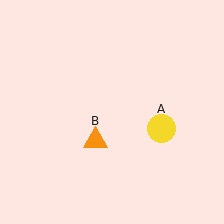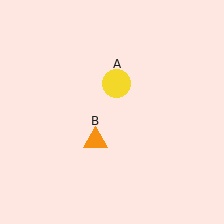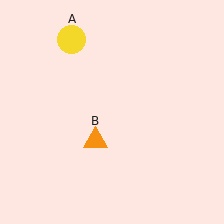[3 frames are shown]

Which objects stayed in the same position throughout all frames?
Orange triangle (object B) remained stationary.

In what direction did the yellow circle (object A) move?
The yellow circle (object A) moved up and to the left.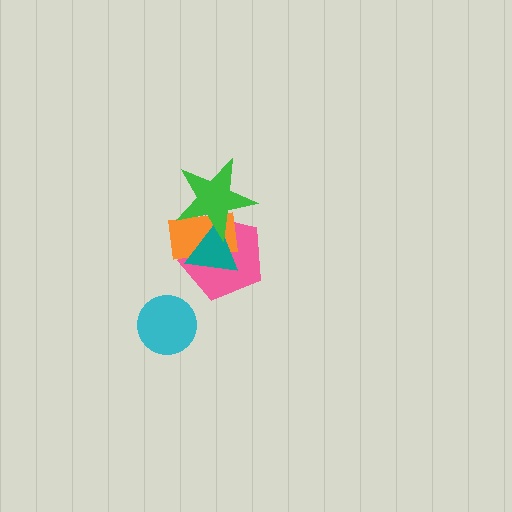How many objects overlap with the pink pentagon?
3 objects overlap with the pink pentagon.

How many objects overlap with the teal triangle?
3 objects overlap with the teal triangle.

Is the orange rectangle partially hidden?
Yes, it is partially covered by another shape.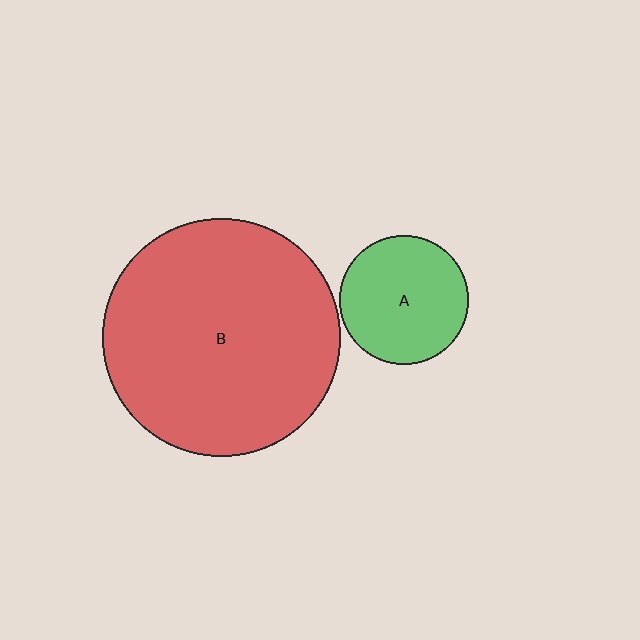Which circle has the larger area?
Circle B (red).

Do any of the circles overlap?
No, none of the circles overlap.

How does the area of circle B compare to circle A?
Approximately 3.4 times.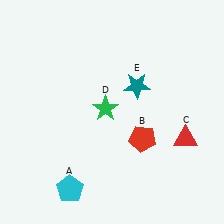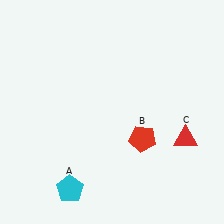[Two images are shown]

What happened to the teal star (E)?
The teal star (E) was removed in Image 2. It was in the top-right area of Image 1.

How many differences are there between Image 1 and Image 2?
There are 2 differences between the two images.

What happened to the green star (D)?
The green star (D) was removed in Image 2. It was in the top-left area of Image 1.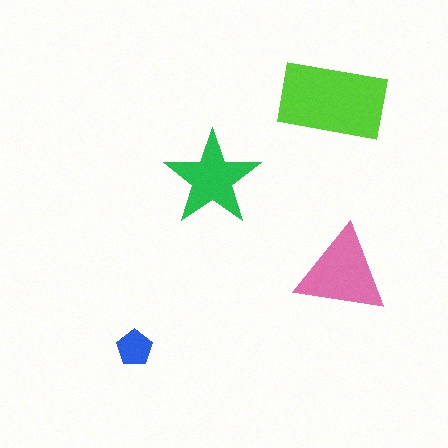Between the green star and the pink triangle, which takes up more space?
The pink triangle.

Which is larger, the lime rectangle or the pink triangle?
The lime rectangle.